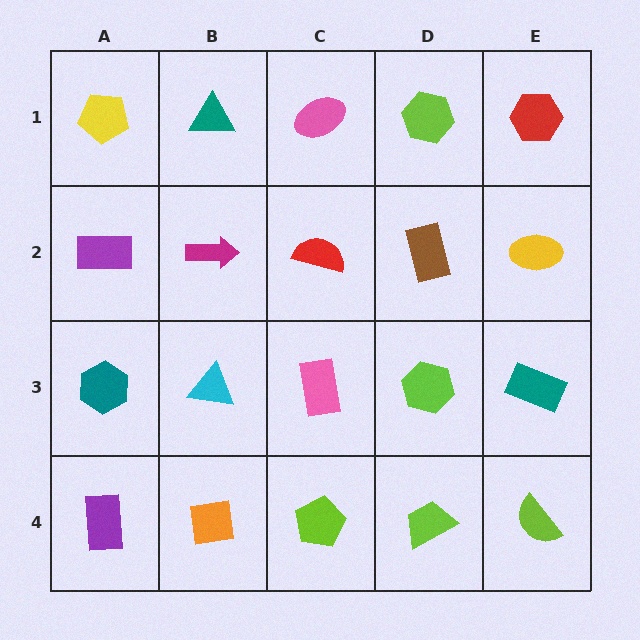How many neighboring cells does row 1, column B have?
3.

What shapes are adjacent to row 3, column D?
A brown rectangle (row 2, column D), a lime trapezoid (row 4, column D), a pink rectangle (row 3, column C), a teal rectangle (row 3, column E).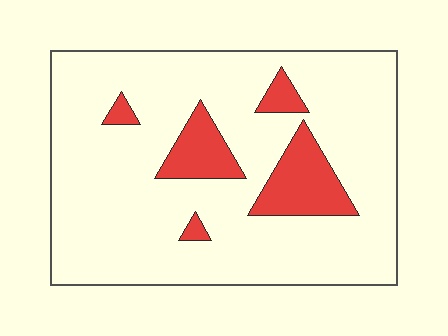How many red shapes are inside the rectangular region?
5.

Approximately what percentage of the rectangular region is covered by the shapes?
Approximately 15%.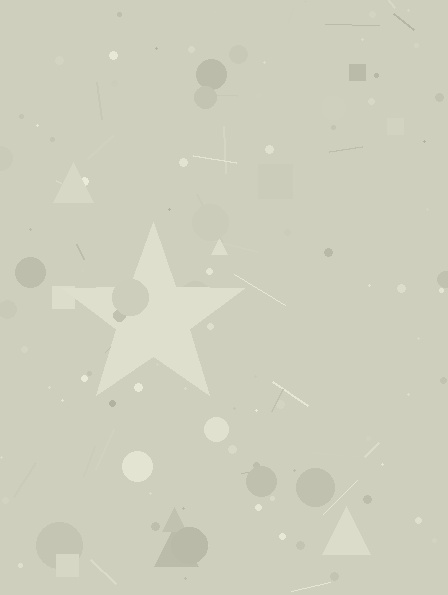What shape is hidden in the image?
A star is hidden in the image.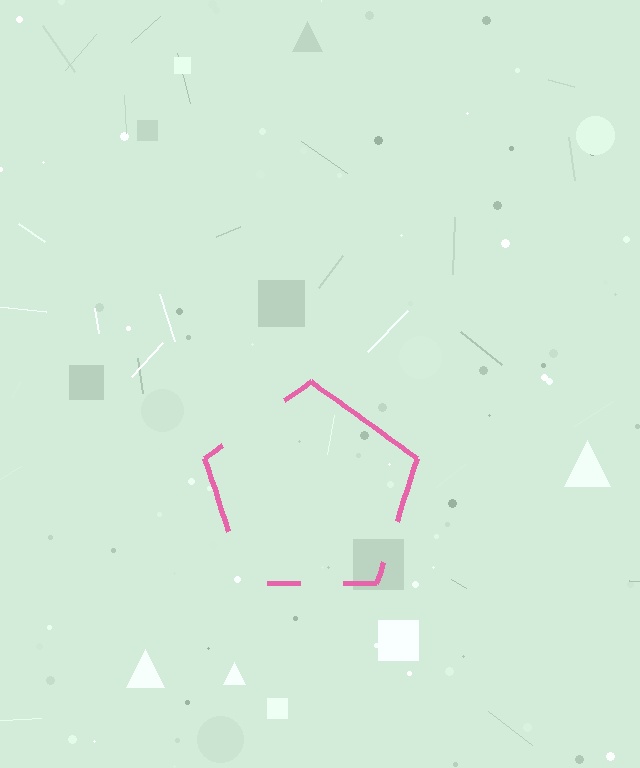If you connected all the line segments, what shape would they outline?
They would outline a pentagon.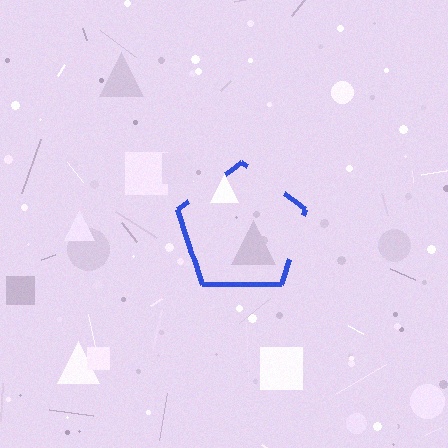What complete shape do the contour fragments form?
The contour fragments form a pentagon.